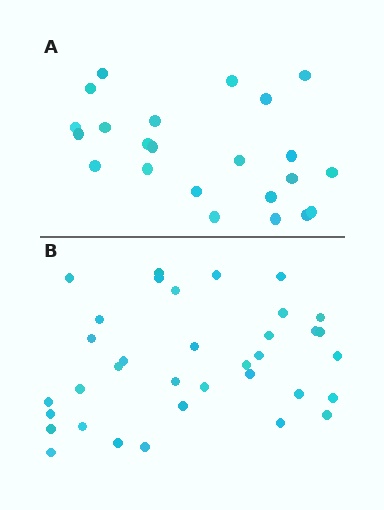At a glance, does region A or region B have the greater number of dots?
Region B (the bottom region) has more dots.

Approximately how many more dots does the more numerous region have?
Region B has roughly 12 or so more dots than region A.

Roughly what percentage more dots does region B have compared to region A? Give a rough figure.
About 50% more.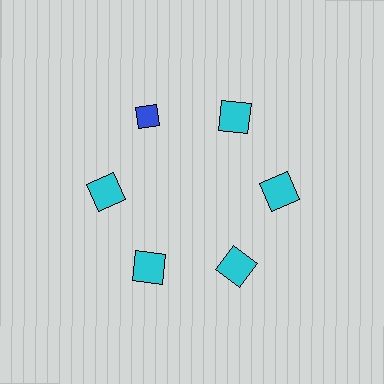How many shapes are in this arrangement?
There are 6 shapes arranged in a ring pattern.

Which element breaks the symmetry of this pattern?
The blue diamond at roughly the 11 o'clock position breaks the symmetry. All other shapes are cyan squares.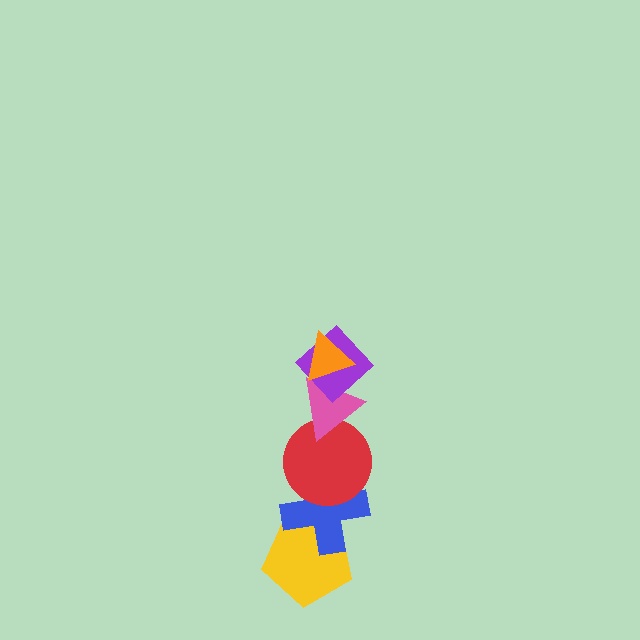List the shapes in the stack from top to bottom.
From top to bottom: the orange triangle, the purple diamond, the pink triangle, the red circle, the blue cross, the yellow pentagon.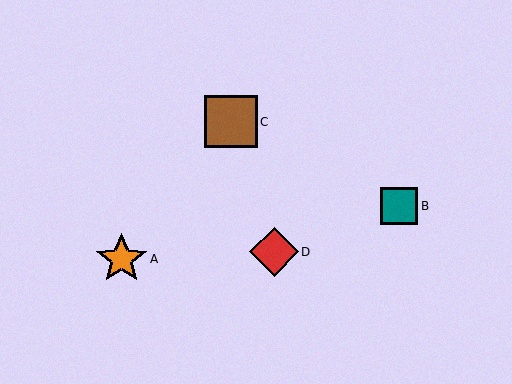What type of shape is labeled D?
Shape D is a red diamond.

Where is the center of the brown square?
The center of the brown square is at (231, 122).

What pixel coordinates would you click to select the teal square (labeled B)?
Click at (399, 206) to select the teal square B.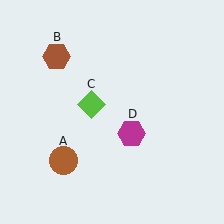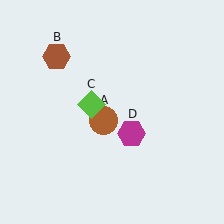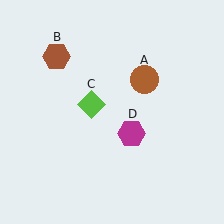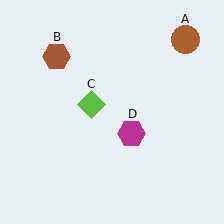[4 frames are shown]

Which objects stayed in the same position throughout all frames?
Brown hexagon (object B) and lime diamond (object C) and magenta hexagon (object D) remained stationary.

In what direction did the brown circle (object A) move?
The brown circle (object A) moved up and to the right.